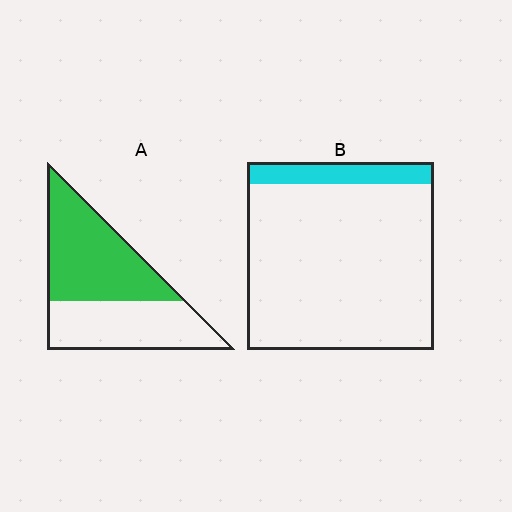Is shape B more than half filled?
No.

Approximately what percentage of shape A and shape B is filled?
A is approximately 55% and B is approximately 10%.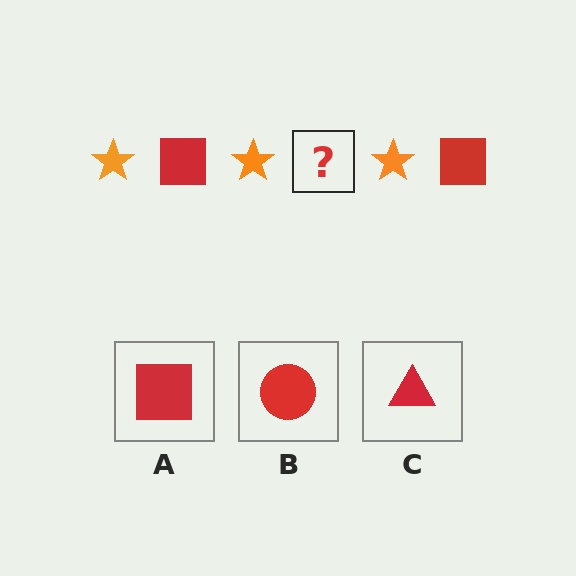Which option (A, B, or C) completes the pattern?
A.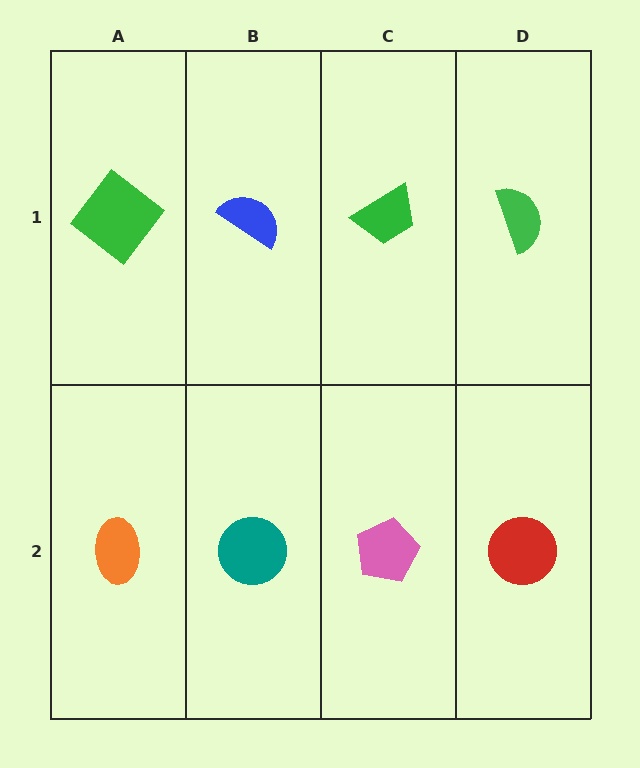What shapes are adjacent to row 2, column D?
A green semicircle (row 1, column D), a pink pentagon (row 2, column C).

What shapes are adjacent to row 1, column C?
A pink pentagon (row 2, column C), a blue semicircle (row 1, column B), a green semicircle (row 1, column D).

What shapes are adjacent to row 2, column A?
A green diamond (row 1, column A), a teal circle (row 2, column B).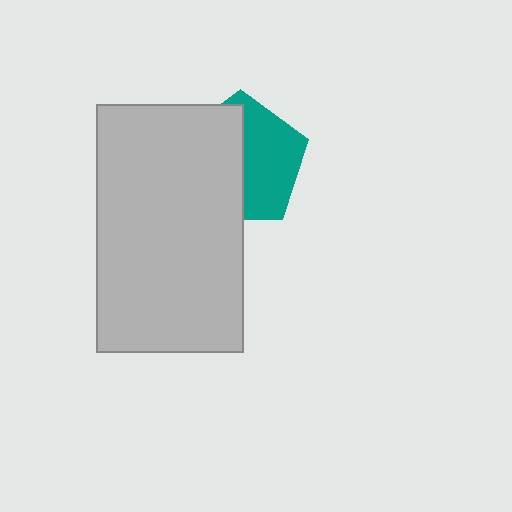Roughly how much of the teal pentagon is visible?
About half of it is visible (roughly 49%).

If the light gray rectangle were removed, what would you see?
You would see the complete teal pentagon.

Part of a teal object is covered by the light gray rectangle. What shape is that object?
It is a pentagon.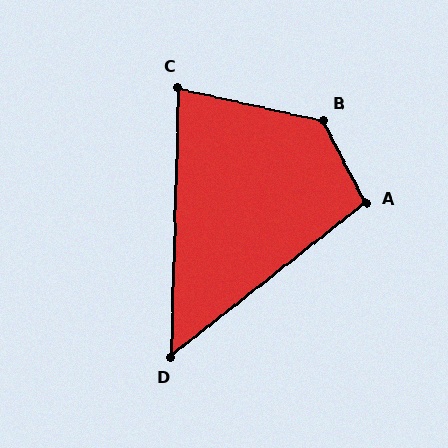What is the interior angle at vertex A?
Approximately 101 degrees (obtuse).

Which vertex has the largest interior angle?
B, at approximately 130 degrees.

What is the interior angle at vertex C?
Approximately 79 degrees (acute).